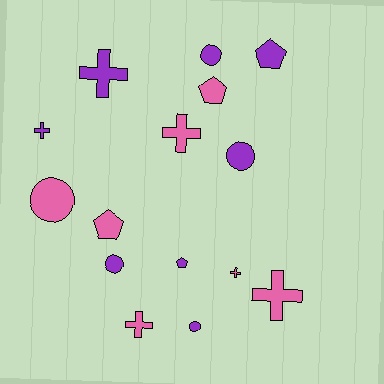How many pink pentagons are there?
There are 2 pink pentagons.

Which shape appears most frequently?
Cross, with 6 objects.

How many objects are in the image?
There are 15 objects.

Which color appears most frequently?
Purple, with 8 objects.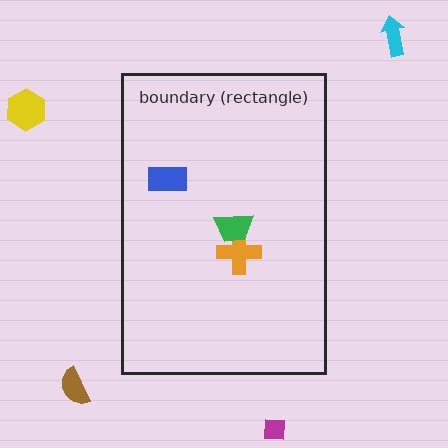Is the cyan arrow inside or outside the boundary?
Outside.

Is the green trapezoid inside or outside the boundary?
Inside.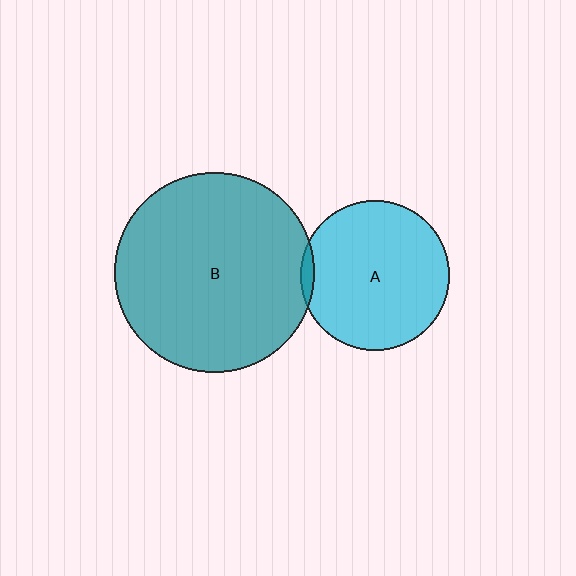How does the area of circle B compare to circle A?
Approximately 1.8 times.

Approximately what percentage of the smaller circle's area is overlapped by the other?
Approximately 5%.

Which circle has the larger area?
Circle B (teal).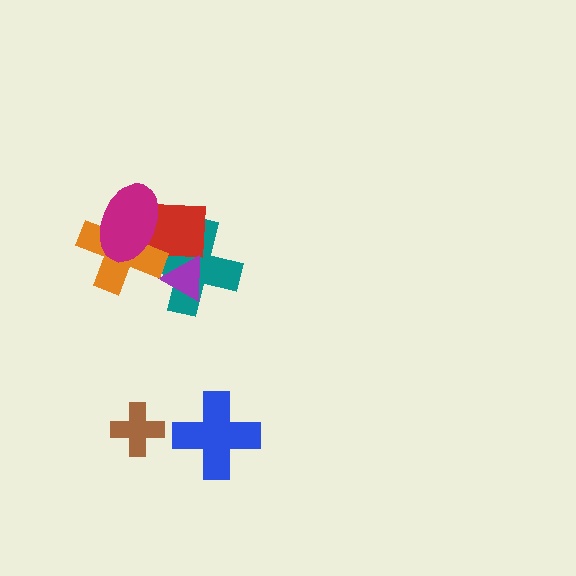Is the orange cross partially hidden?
Yes, it is partially covered by another shape.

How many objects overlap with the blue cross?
0 objects overlap with the blue cross.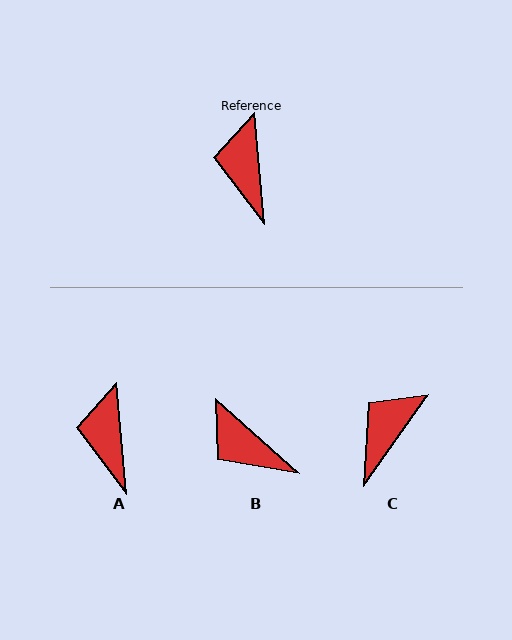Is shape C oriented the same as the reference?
No, it is off by about 41 degrees.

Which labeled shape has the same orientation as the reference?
A.